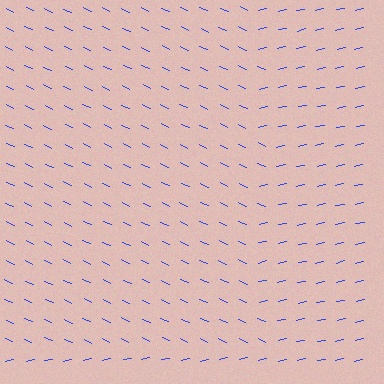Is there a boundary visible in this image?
Yes, there is a texture boundary formed by a change in line orientation.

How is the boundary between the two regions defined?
The boundary is defined purely by a change in line orientation (approximately 38 degrees difference). All lines are the same color and thickness.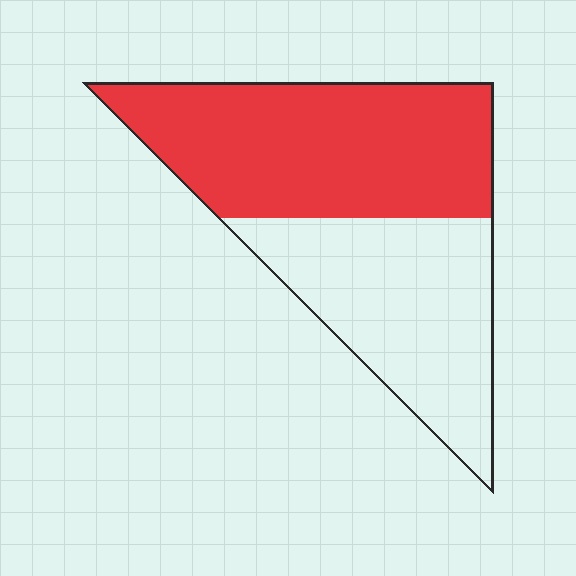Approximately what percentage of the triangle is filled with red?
Approximately 55%.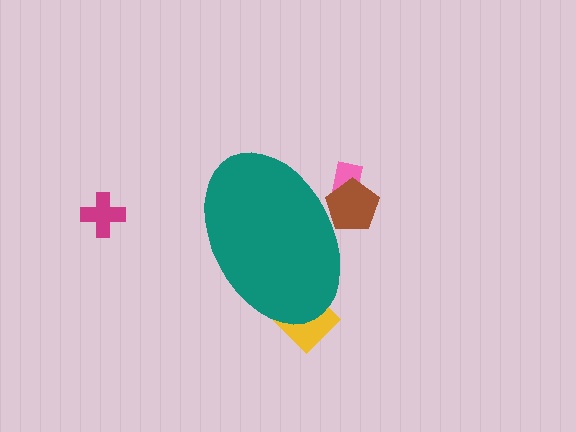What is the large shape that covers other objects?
A teal ellipse.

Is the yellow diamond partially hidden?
Yes, the yellow diamond is partially hidden behind the teal ellipse.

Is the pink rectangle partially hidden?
Yes, the pink rectangle is partially hidden behind the teal ellipse.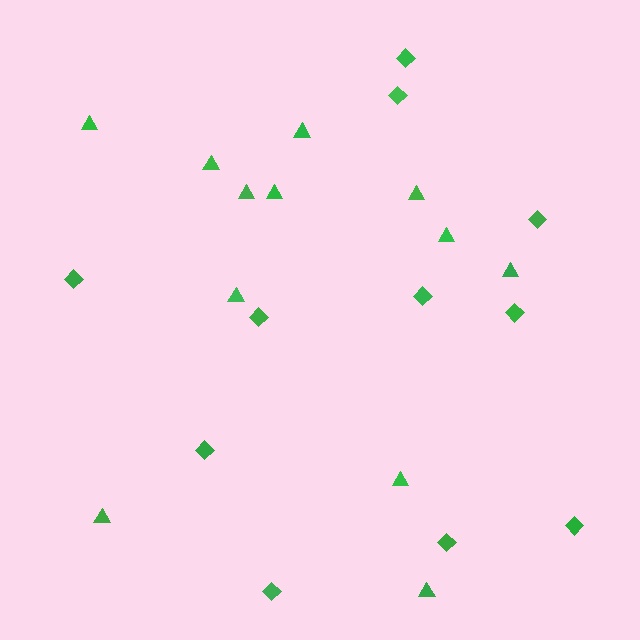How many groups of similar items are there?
There are 2 groups: one group of diamonds (11) and one group of triangles (12).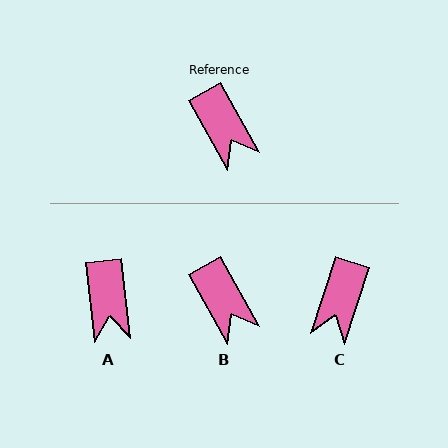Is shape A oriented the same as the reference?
No, it is off by about 23 degrees.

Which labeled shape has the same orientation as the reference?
B.